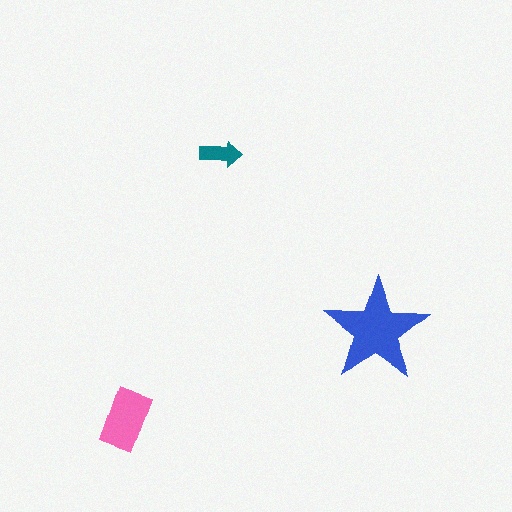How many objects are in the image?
There are 3 objects in the image.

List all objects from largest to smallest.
The blue star, the pink rectangle, the teal arrow.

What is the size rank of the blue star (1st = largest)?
1st.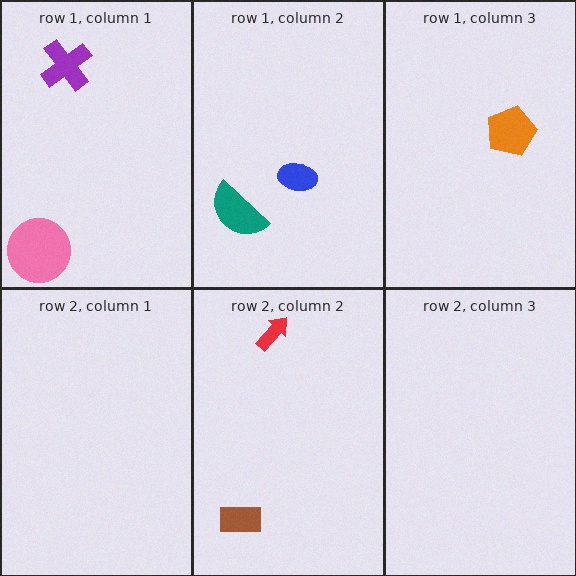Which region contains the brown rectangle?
The row 2, column 2 region.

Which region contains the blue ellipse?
The row 1, column 2 region.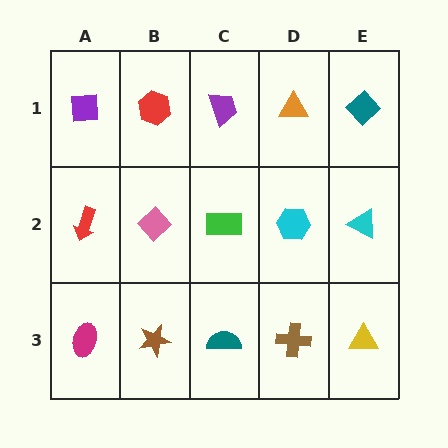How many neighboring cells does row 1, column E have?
2.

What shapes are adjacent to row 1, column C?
A green rectangle (row 2, column C), a red hexagon (row 1, column B), an orange triangle (row 1, column D).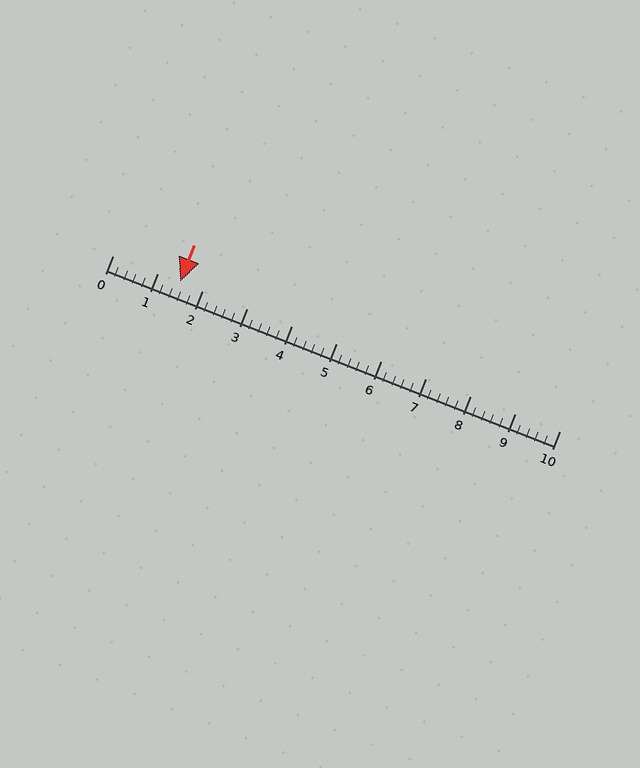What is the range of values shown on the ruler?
The ruler shows values from 0 to 10.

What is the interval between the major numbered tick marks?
The major tick marks are spaced 1 units apart.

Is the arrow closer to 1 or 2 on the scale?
The arrow is closer to 2.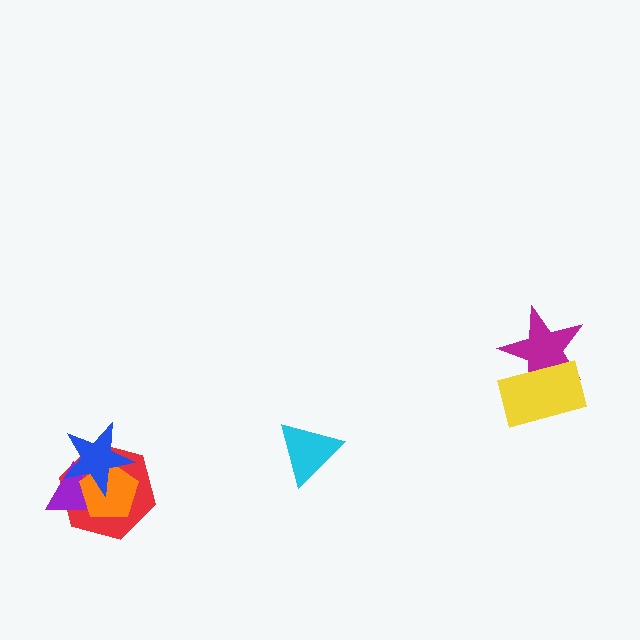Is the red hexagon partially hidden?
Yes, it is partially covered by another shape.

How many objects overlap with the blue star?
3 objects overlap with the blue star.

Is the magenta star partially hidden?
Yes, it is partially covered by another shape.